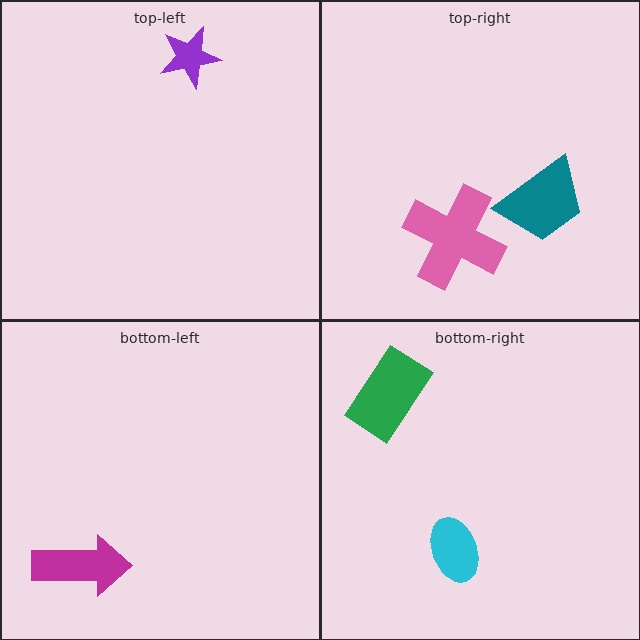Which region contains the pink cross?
The top-right region.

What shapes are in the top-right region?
The teal trapezoid, the pink cross.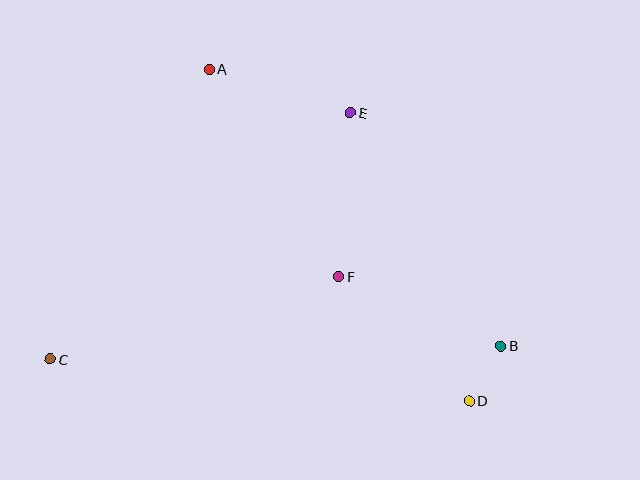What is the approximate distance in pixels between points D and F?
The distance between D and F is approximately 181 pixels.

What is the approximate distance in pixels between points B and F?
The distance between B and F is approximately 177 pixels.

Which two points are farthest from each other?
Points B and C are farthest from each other.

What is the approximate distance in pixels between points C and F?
The distance between C and F is approximately 300 pixels.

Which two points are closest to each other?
Points B and D are closest to each other.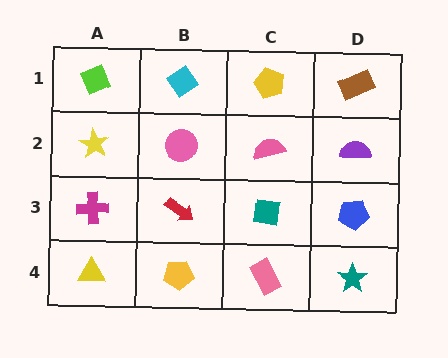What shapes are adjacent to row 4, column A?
A magenta cross (row 3, column A), a yellow pentagon (row 4, column B).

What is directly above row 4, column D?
A blue pentagon.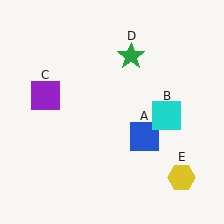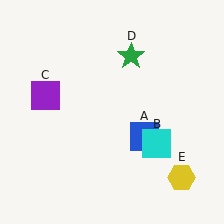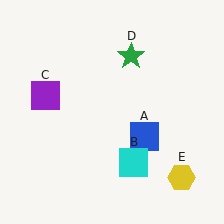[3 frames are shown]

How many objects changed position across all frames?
1 object changed position: cyan square (object B).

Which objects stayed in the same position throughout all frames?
Blue square (object A) and purple square (object C) and green star (object D) and yellow hexagon (object E) remained stationary.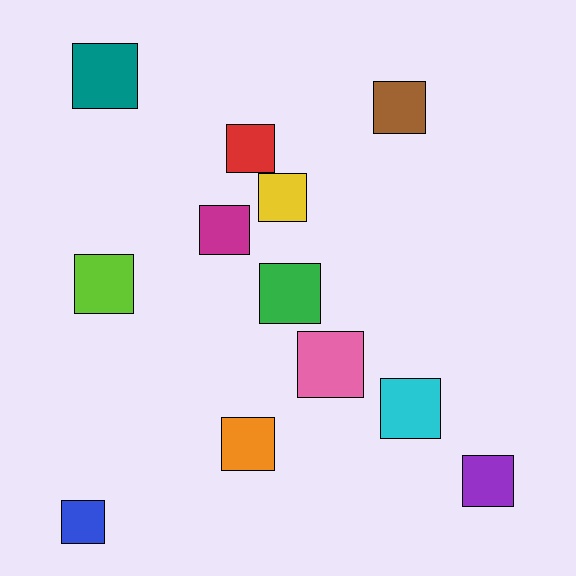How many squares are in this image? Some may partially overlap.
There are 12 squares.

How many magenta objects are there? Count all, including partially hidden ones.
There is 1 magenta object.